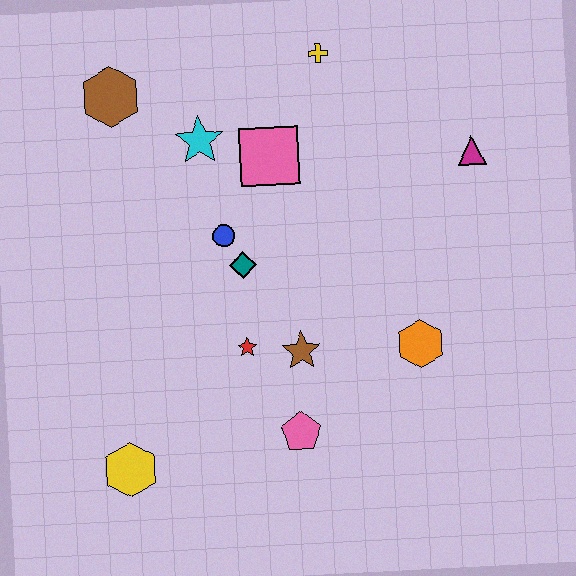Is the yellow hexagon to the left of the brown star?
Yes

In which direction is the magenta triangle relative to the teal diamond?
The magenta triangle is to the right of the teal diamond.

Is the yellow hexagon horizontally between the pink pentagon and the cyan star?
No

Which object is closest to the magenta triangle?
The yellow cross is closest to the magenta triangle.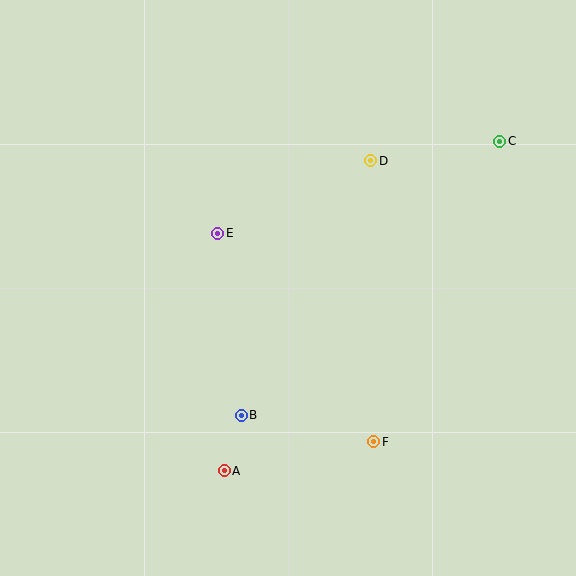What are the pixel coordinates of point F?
Point F is at (374, 442).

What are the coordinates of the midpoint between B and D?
The midpoint between B and D is at (306, 288).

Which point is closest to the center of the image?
Point E at (218, 233) is closest to the center.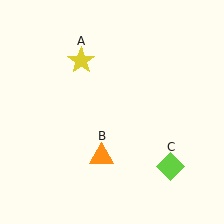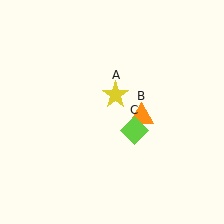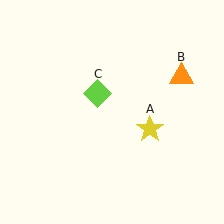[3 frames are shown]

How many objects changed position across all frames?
3 objects changed position: yellow star (object A), orange triangle (object B), lime diamond (object C).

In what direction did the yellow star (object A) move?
The yellow star (object A) moved down and to the right.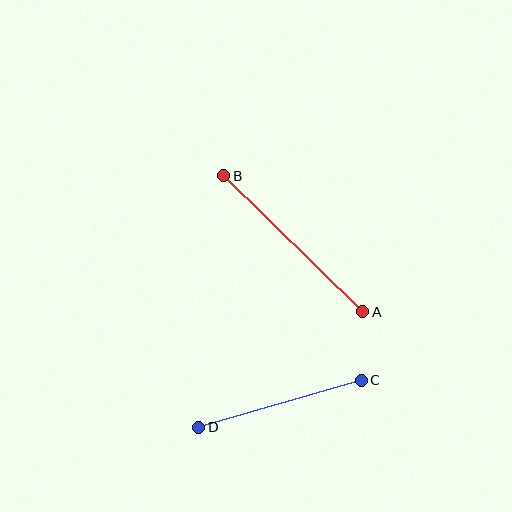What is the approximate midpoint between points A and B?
The midpoint is at approximately (293, 244) pixels.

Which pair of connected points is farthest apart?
Points A and B are farthest apart.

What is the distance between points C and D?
The distance is approximately 170 pixels.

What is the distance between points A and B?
The distance is approximately 195 pixels.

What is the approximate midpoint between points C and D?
The midpoint is at approximately (280, 404) pixels.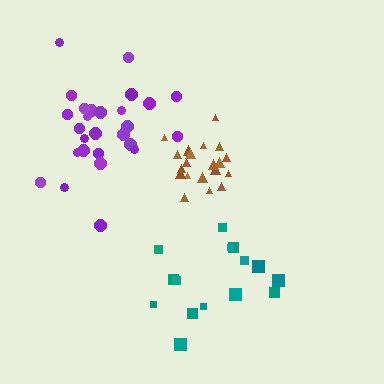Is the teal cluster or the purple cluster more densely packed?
Purple.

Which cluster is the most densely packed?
Brown.